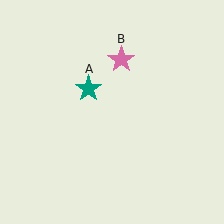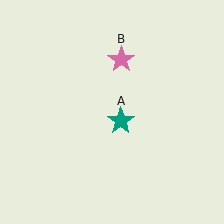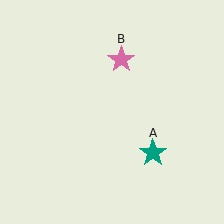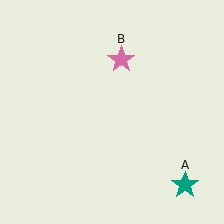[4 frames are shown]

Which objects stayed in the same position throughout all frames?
Pink star (object B) remained stationary.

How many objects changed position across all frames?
1 object changed position: teal star (object A).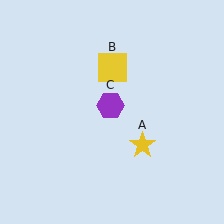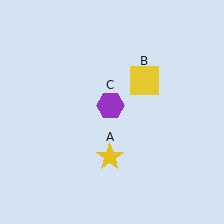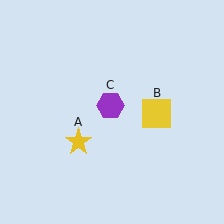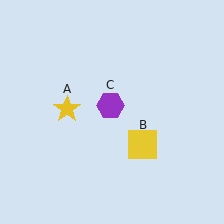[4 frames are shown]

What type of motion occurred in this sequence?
The yellow star (object A), yellow square (object B) rotated clockwise around the center of the scene.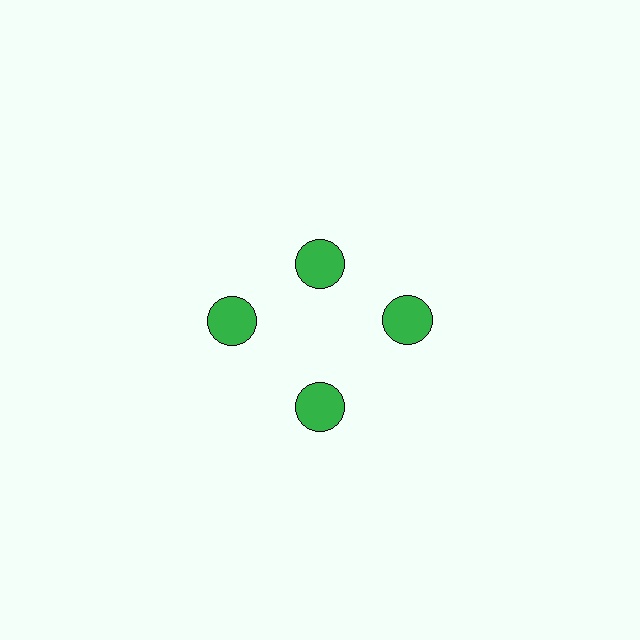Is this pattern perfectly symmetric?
No. The 4 green circles are arranged in a ring, but one element near the 12 o'clock position is pulled inward toward the center, breaking the 4-fold rotational symmetry.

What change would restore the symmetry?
The symmetry would be restored by moving it outward, back onto the ring so that all 4 circles sit at equal angles and equal distance from the center.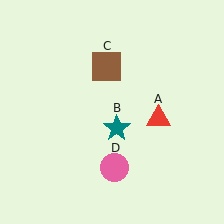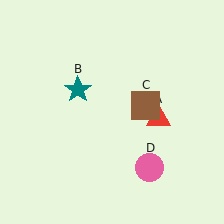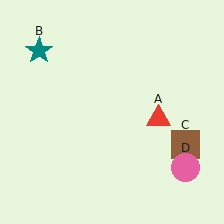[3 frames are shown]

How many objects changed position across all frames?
3 objects changed position: teal star (object B), brown square (object C), pink circle (object D).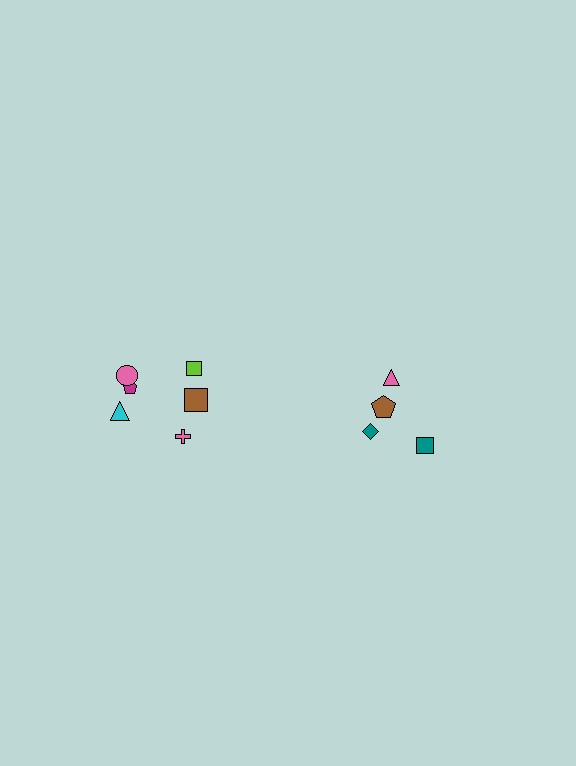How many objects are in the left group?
There are 6 objects.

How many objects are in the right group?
There are 4 objects.